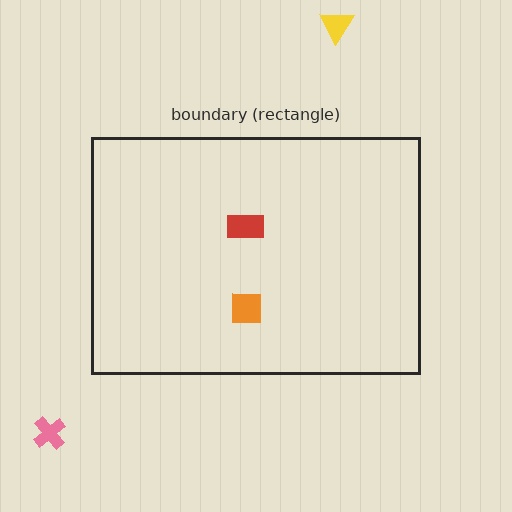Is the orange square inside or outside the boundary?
Inside.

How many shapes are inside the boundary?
2 inside, 2 outside.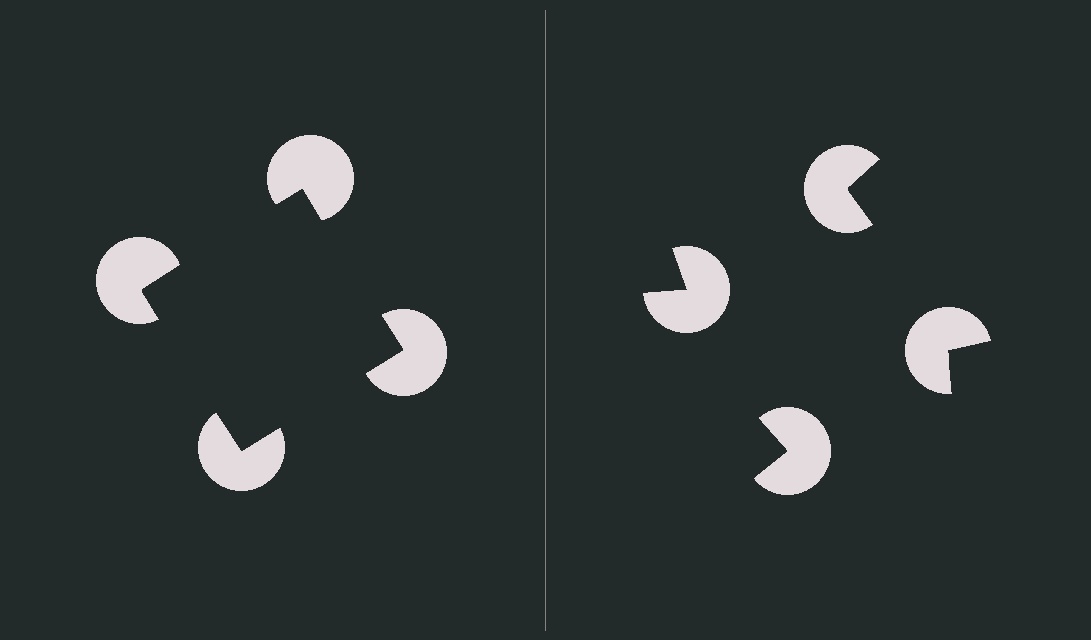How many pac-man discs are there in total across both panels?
8 — 4 on each side.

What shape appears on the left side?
An illusory square.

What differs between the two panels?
The pac-man discs are positioned identically on both sides; only the wedge orientations differ. On the left they align to a square; on the right they are misaligned.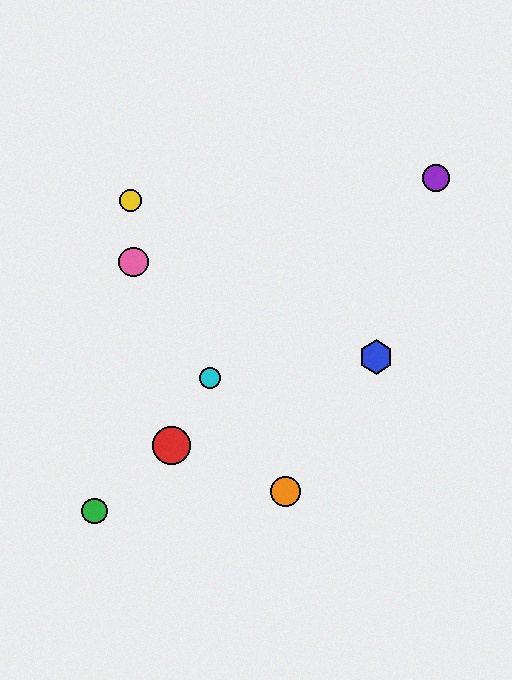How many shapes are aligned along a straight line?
3 shapes (the orange circle, the cyan circle, the pink circle) are aligned along a straight line.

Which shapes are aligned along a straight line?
The orange circle, the cyan circle, the pink circle are aligned along a straight line.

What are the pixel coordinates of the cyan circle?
The cyan circle is at (210, 378).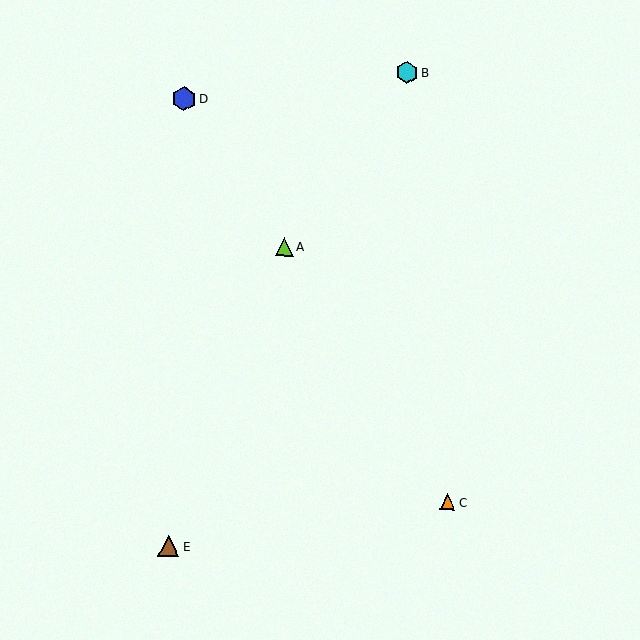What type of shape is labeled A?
Shape A is a lime triangle.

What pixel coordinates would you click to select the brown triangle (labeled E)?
Click at (169, 546) to select the brown triangle E.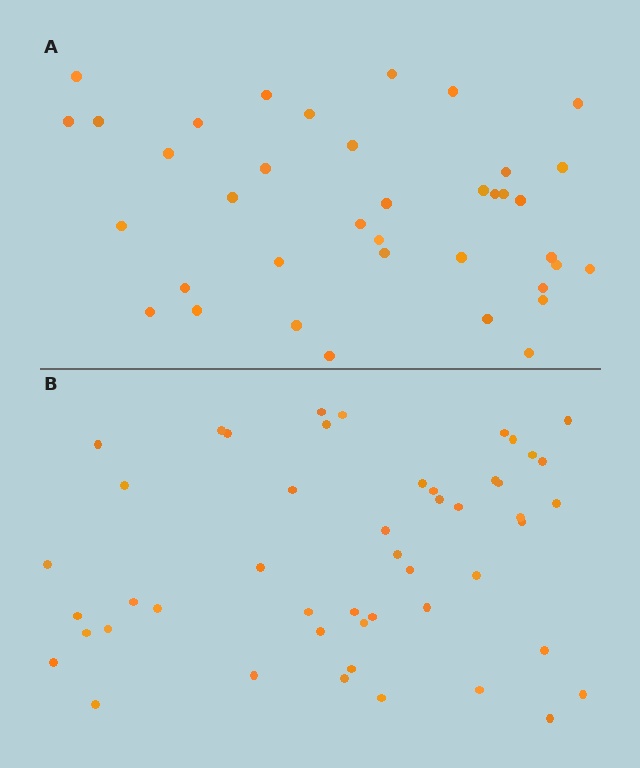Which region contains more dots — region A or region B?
Region B (the bottom region) has more dots.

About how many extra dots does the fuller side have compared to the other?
Region B has roughly 12 or so more dots than region A.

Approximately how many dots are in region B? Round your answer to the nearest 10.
About 50 dots. (The exact count is 49, which rounds to 50.)